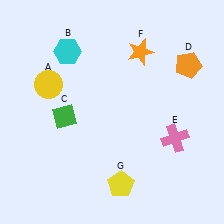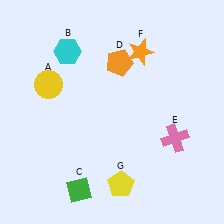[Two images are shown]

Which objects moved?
The objects that moved are: the green diamond (C), the orange pentagon (D).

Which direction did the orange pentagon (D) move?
The orange pentagon (D) moved left.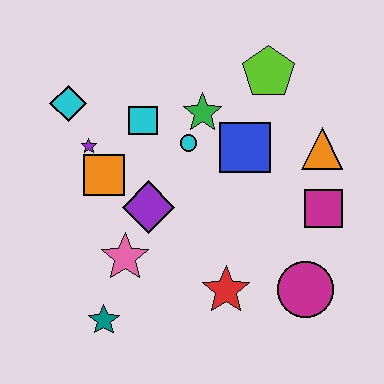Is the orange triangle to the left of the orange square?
No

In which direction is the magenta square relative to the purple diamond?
The magenta square is to the right of the purple diamond.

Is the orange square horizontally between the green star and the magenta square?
No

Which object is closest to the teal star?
The pink star is closest to the teal star.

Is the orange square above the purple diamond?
Yes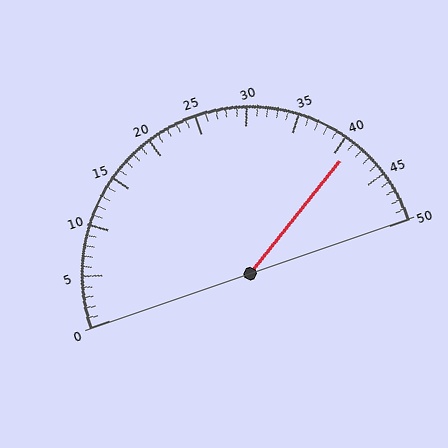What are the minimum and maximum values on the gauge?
The gauge ranges from 0 to 50.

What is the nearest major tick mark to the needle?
The nearest major tick mark is 40.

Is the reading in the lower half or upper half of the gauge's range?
The reading is in the upper half of the range (0 to 50).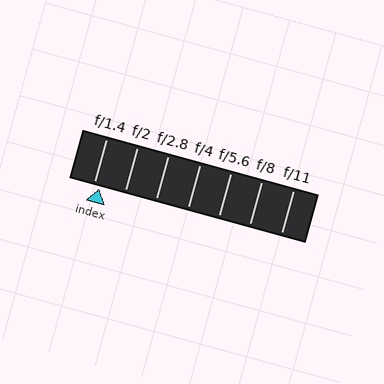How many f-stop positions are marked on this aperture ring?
There are 7 f-stop positions marked.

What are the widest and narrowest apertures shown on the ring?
The widest aperture shown is f/1.4 and the narrowest is f/11.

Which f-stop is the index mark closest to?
The index mark is closest to f/1.4.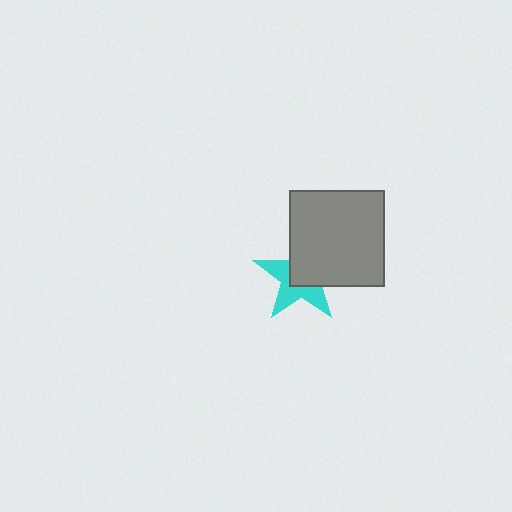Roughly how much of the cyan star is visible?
About half of it is visible (roughly 48%).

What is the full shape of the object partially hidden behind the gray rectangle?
The partially hidden object is a cyan star.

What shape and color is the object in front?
The object in front is a gray rectangle.